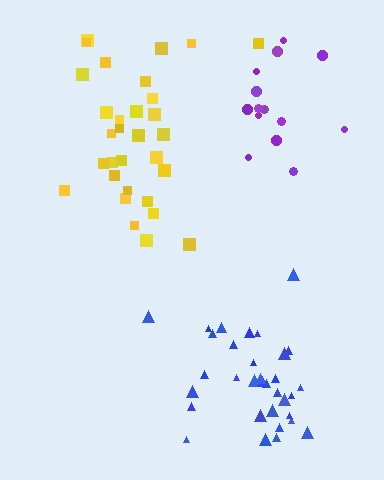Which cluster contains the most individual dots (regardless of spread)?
Yellow (33).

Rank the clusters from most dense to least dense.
blue, purple, yellow.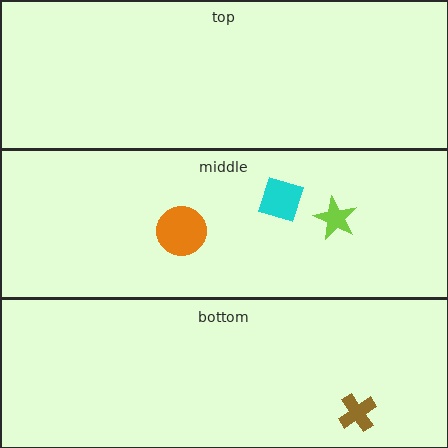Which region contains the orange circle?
The middle region.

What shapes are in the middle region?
The orange circle, the cyan square, the lime star.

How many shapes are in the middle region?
3.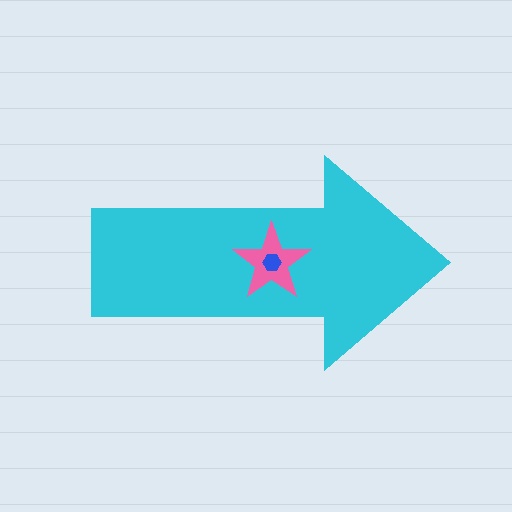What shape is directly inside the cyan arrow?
The pink star.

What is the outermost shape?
The cyan arrow.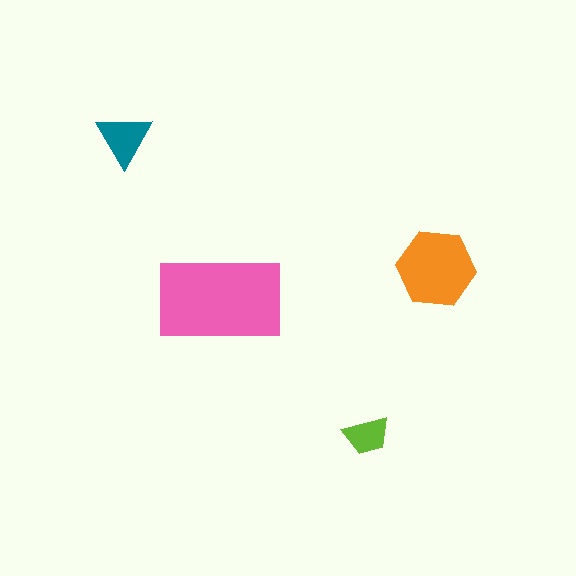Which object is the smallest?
The lime trapezoid.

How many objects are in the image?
There are 4 objects in the image.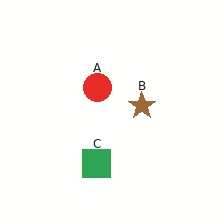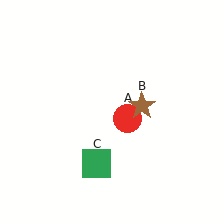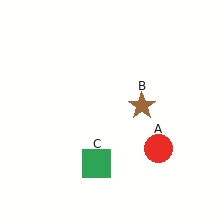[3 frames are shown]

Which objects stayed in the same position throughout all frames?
Brown star (object B) and green square (object C) remained stationary.